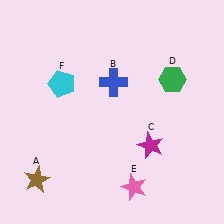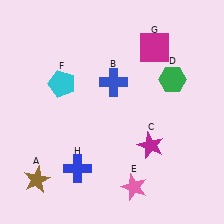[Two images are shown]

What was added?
A magenta square (G), a blue cross (H) were added in Image 2.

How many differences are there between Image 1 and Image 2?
There are 2 differences between the two images.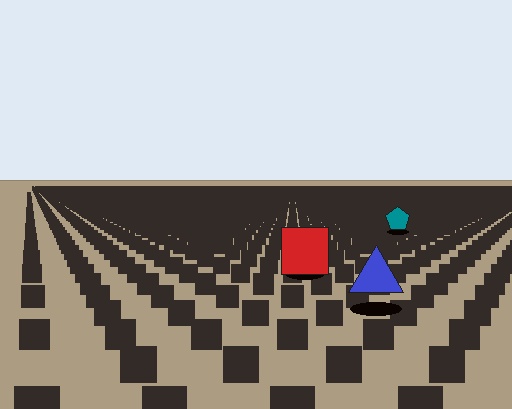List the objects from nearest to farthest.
From nearest to farthest: the blue triangle, the red square, the teal pentagon.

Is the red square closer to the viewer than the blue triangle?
No. The blue triangle is closer — you can tell from the texture gradient: the ground texture is coarser near it.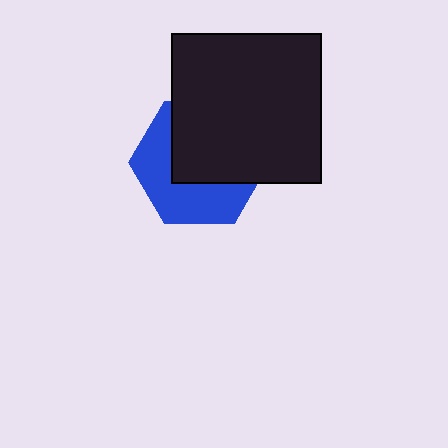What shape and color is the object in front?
The object in front is a black square.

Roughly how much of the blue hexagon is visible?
About half of it is visible (roughly 47%).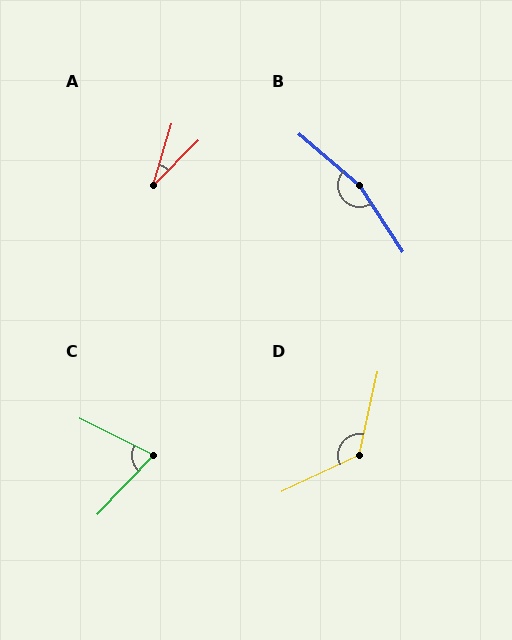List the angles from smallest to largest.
A (28°), C (73°), D (128°), B (164°).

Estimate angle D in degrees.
Approximately 128 degrees.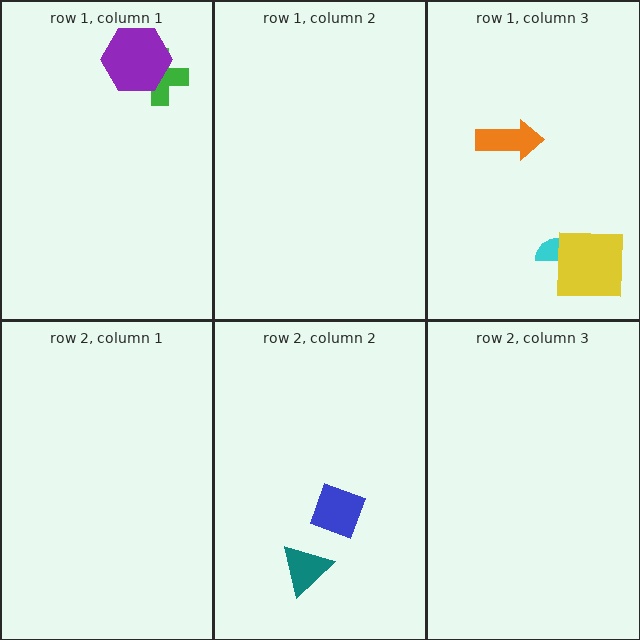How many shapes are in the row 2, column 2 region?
2.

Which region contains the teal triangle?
The row 2, column 2 region.